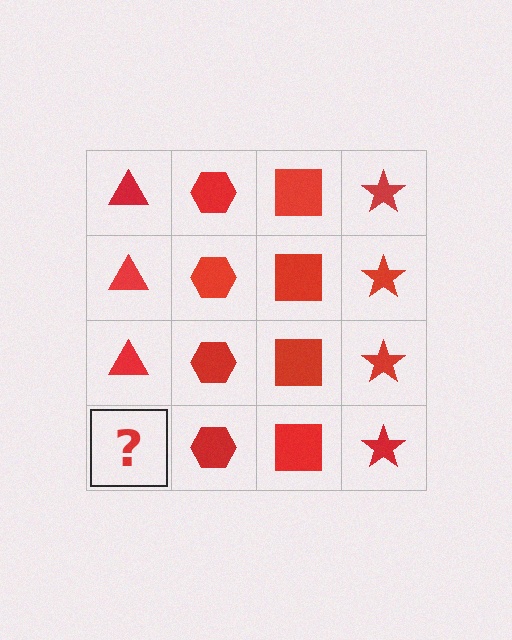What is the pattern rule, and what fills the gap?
The rule is that each column has a consistent shape. The gap should be filled with a red triangle.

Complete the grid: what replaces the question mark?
The question mark should be replaced with a red triangle.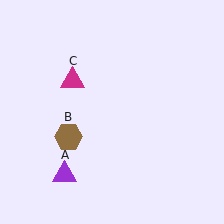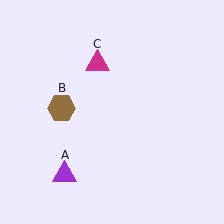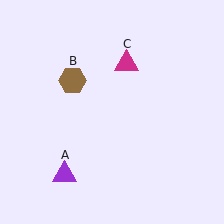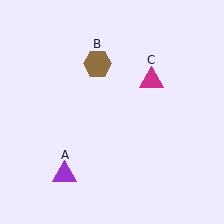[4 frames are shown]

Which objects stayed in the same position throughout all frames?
Purple triangle (object A) remained stationary.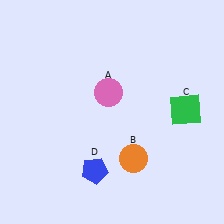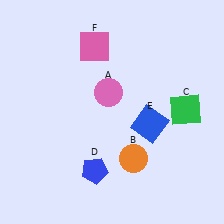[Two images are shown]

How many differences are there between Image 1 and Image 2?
There are 2 differences between the two images.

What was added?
A blue square (E), a pink square (F) were added in Image 2.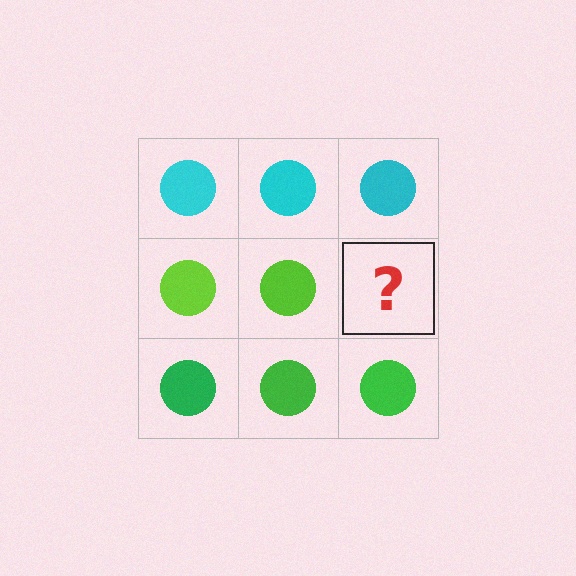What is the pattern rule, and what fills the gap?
The rule is that each row has a consistent color. The gap should be filled with a lime circle.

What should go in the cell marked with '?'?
The missing cell should contain a lime circle.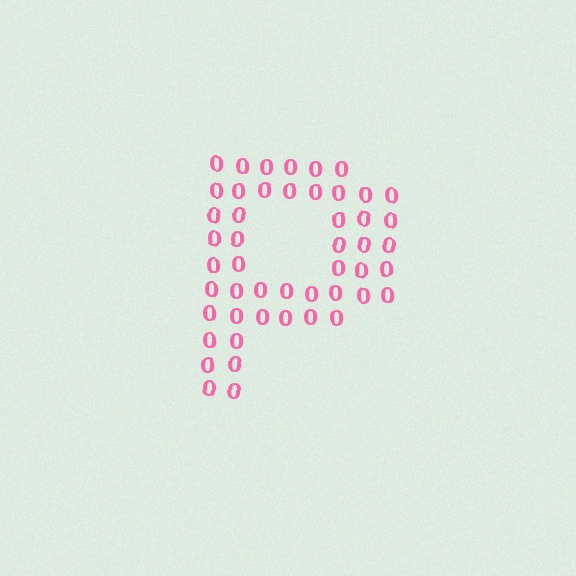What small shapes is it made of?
It is made of small digit 0's.